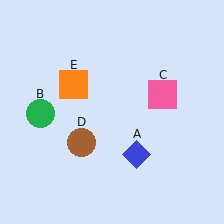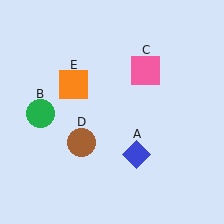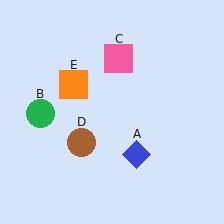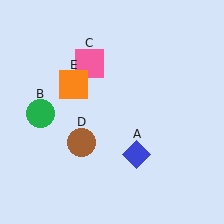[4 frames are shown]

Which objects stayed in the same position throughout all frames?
Blue diamond (object A) and green circle (object B) and brown circle (object D) and orange square (object E) remained stationary.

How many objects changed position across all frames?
1 object changed position: pink square (object C).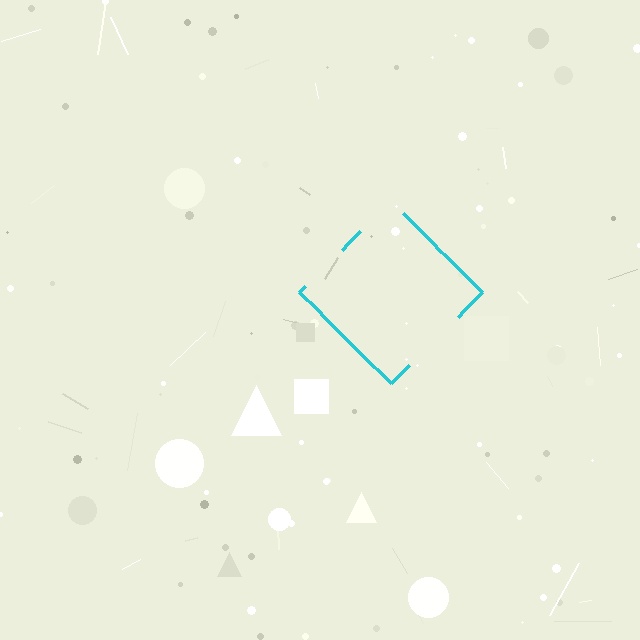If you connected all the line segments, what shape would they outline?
They would outline a diamond.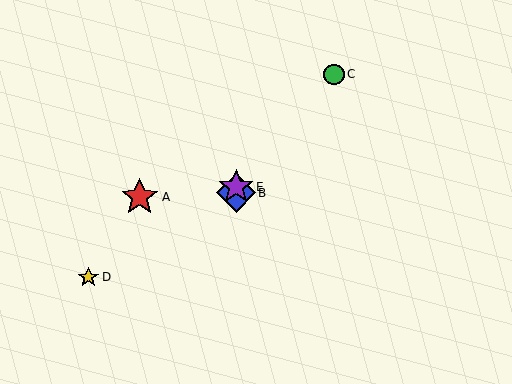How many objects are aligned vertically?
2 objects (B, E) are aligned vertically.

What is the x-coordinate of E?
Object E is at x≈236.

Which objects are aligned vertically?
Objects B, E are aligned vertically.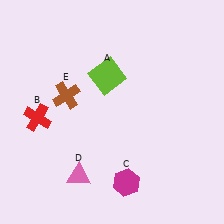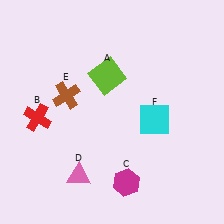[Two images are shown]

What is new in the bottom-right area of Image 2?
A cyan square (F) was added in the bottom-right area of Image 2.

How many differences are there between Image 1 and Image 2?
There is 1 difference between the two images.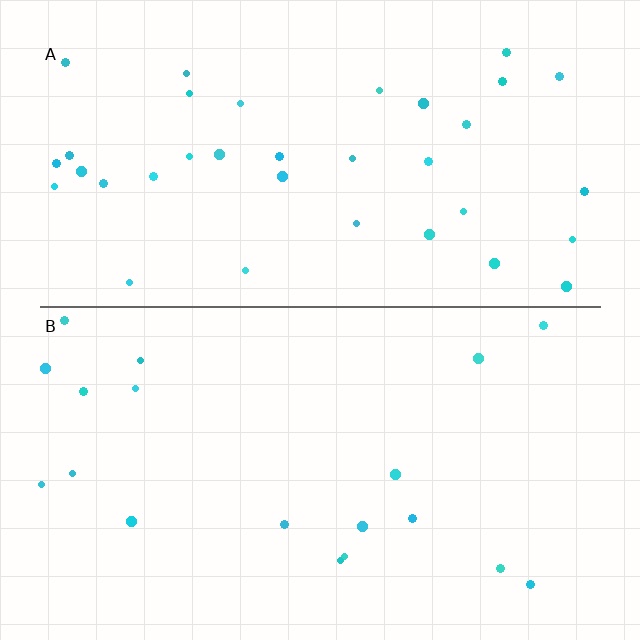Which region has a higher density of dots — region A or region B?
A (the top).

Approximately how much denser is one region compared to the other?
Approximately 1.9× — region A over region B.